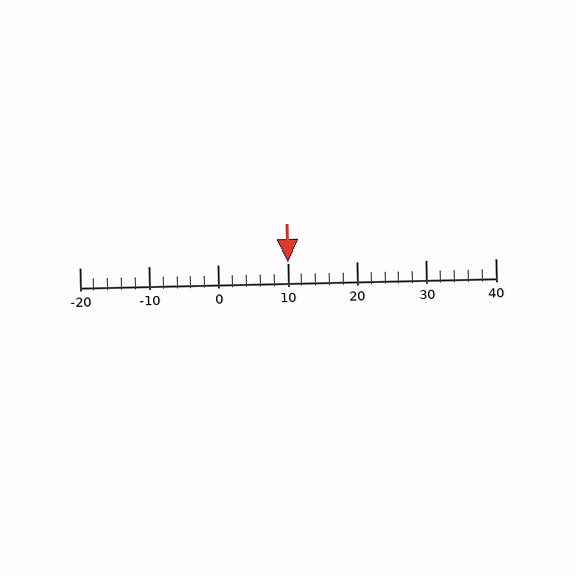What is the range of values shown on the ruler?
The ruler shows values from -20 to 40.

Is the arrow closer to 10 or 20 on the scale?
The arrow is closer to 10.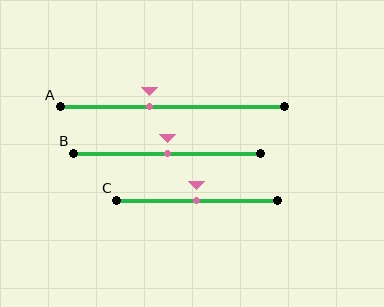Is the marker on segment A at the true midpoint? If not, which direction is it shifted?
No, the marker on segment A is shifted to the left by about 10% of the segment length.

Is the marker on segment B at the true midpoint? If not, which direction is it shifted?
Yes, the marker on segment B is at the true midpoint.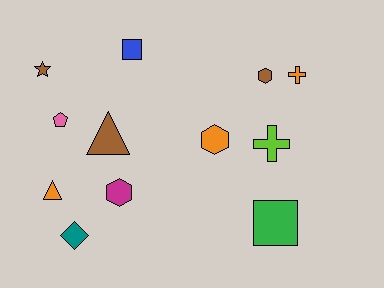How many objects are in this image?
There are 12 objects.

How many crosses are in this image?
There are 2 crosses.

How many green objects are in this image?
There is 1 green object.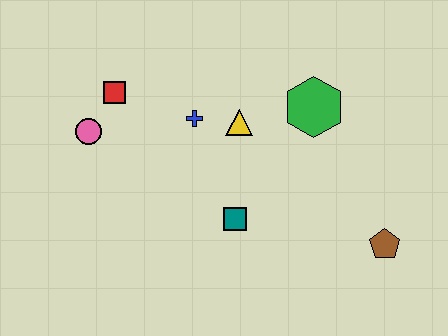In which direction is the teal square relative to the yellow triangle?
The teal square is below the yellow triangle.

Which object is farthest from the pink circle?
The brown pentagon is farthest from the pink circle.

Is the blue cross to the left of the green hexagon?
Yes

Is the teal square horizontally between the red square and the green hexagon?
Yes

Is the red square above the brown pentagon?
Yes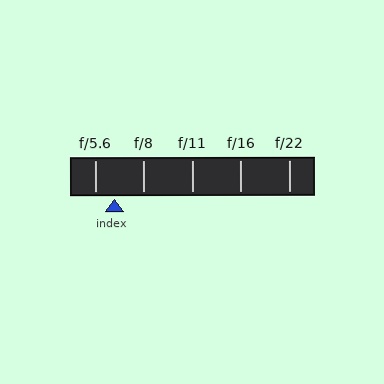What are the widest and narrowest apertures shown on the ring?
The widest aperture shown is f/5.6 and the narrowest is f/22.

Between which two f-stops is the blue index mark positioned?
The index mark is between f/5.6 and f/8.